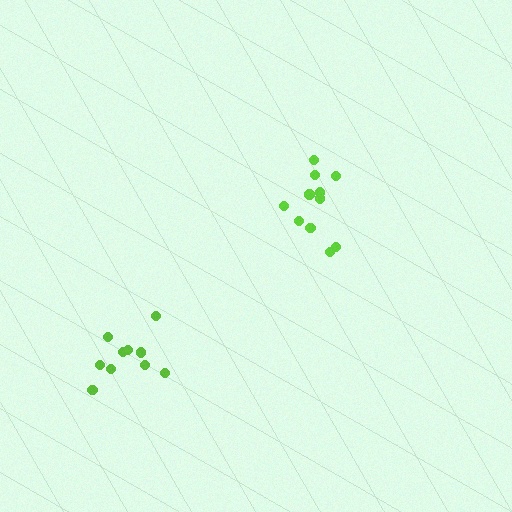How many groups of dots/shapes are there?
There are 2 groups.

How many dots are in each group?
Group 1: 11 dots, Group 2: 10 dots (21 total).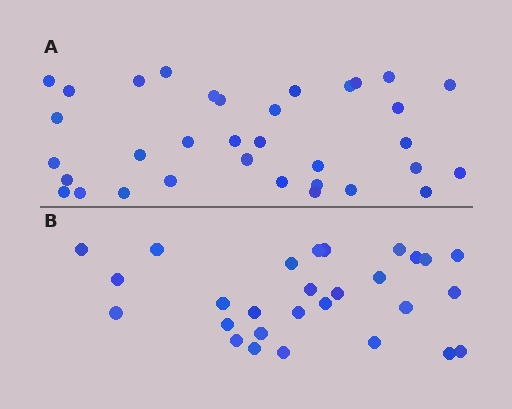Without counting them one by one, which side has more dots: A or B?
Region A (the top region) has more dots.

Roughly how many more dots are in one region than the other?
Region A has about 6 more dots than region B.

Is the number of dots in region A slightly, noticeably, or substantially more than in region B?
Region A has only slightly more — the two regions are fairly close. The ratio is roughly 1.2 to 1.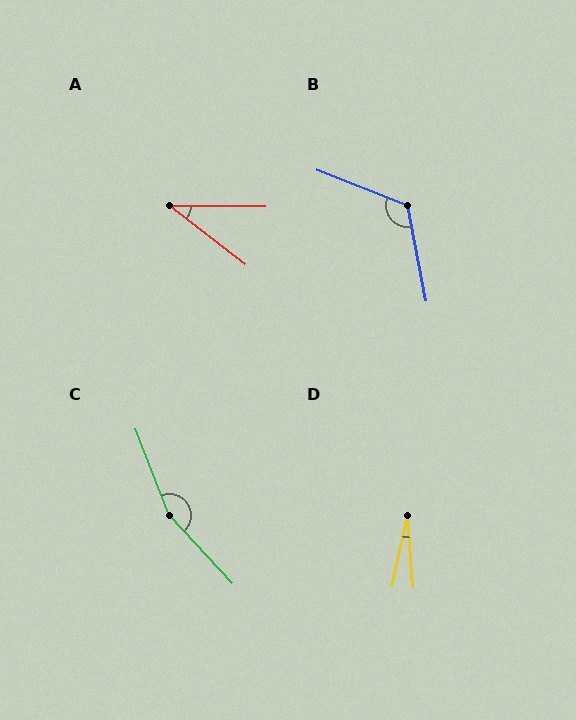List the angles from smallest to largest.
D (17°), A (37°), B (123°), C (159°).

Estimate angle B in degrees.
Approximately 123 degrees.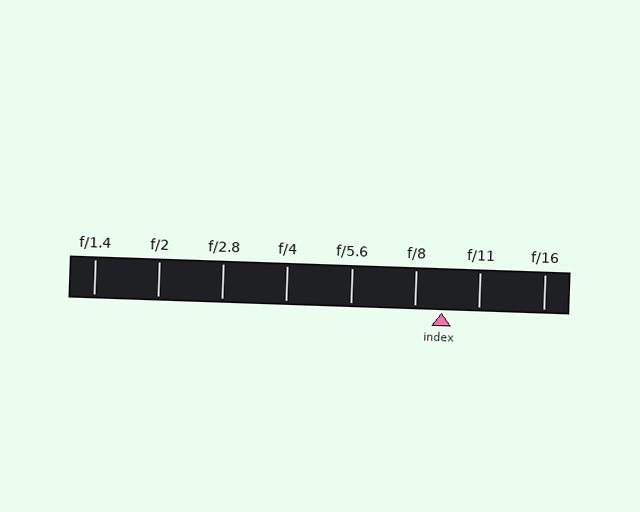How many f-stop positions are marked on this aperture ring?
There are 8 f-stop positions marked.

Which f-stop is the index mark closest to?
The index mark is closest to f/8.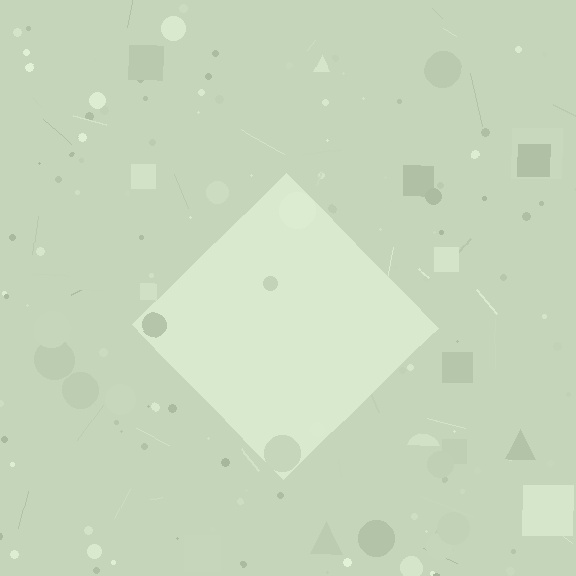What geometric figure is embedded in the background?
A diamond is embedded in the background.